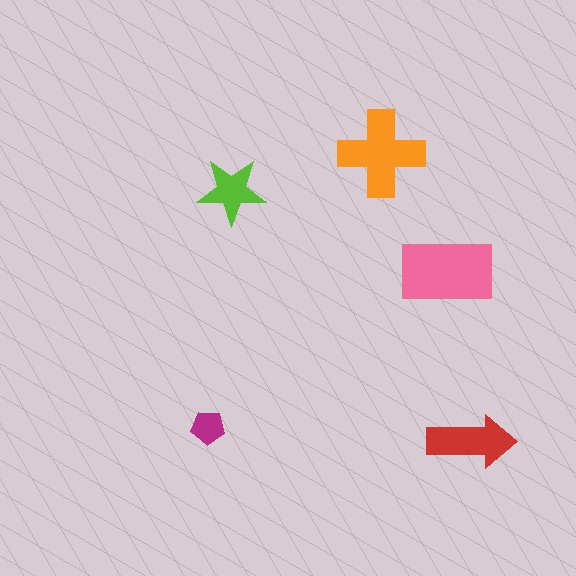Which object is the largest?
The pink rectangle.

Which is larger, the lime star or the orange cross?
The orange cross.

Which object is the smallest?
The magenta pentagon.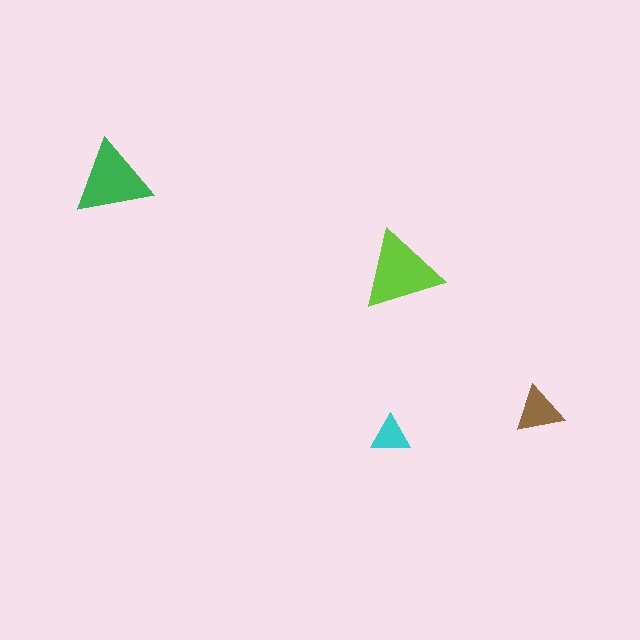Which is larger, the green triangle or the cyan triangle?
The green one.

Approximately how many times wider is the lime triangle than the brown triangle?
About 1.5 times wider.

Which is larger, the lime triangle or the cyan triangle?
The lime one.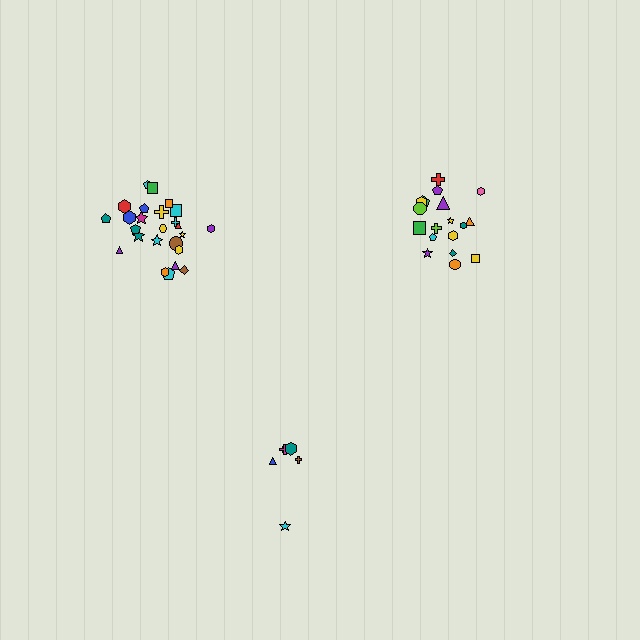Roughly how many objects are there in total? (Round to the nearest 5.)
Roughly 50 objects in total.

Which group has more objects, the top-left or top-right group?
The top-left group.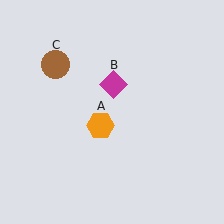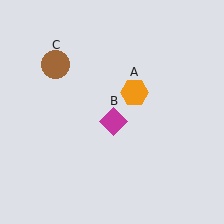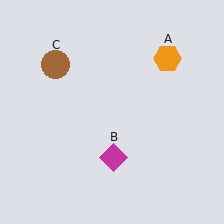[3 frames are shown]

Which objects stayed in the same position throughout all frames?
Brown circle (object C) remained stationary.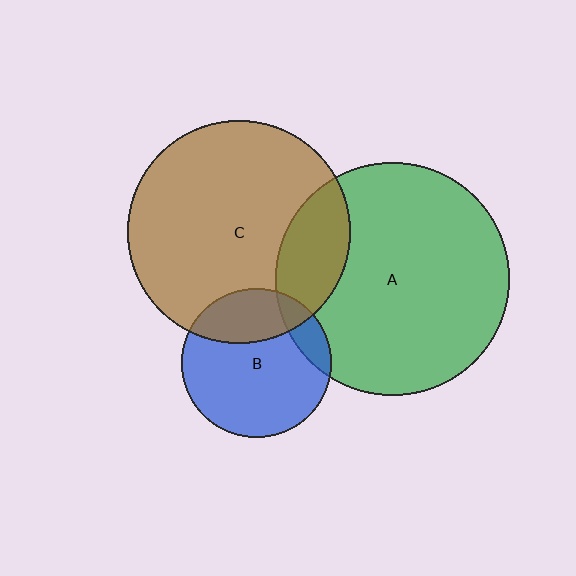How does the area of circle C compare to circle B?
Approximately 2.2 times.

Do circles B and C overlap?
Yes.